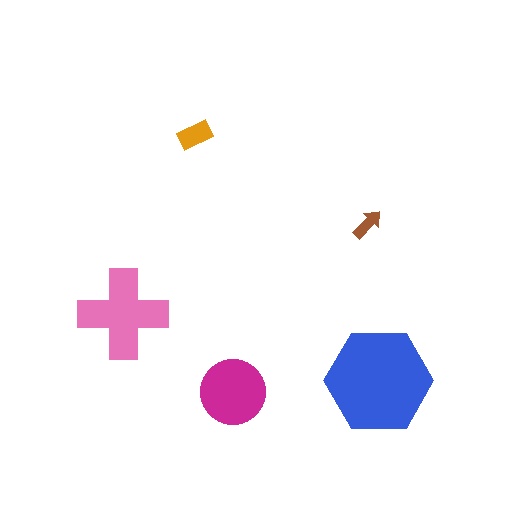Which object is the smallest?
The brown arrow.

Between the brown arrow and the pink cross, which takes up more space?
The pink cross.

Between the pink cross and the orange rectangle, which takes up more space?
The pink cross.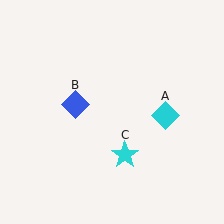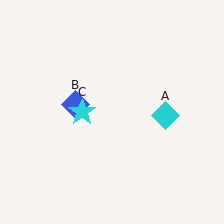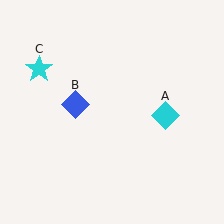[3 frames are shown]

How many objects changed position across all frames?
1 object changed position: cyan star (object C).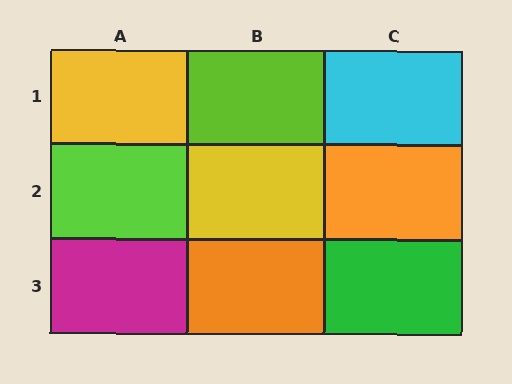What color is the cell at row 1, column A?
Yellow.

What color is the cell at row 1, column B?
Lime.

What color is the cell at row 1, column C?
Cyan.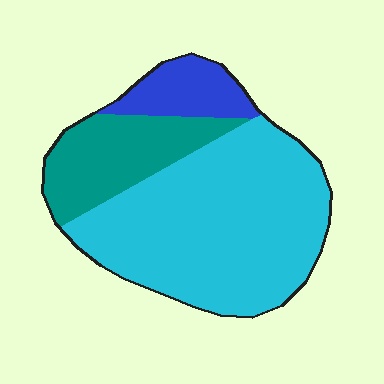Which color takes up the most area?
Cyan, at roughly 65%.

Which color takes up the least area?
Blue, at roughly 10%.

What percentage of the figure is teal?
Teal takes up about one quarter (1/4) of the figure.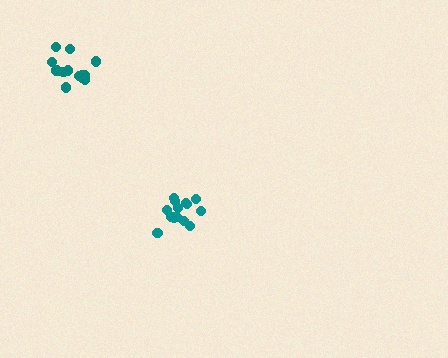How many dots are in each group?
Group 1: 14 dots, Group 2: 14 dots (28 total).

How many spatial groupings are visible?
There are 2 spatial groupings.